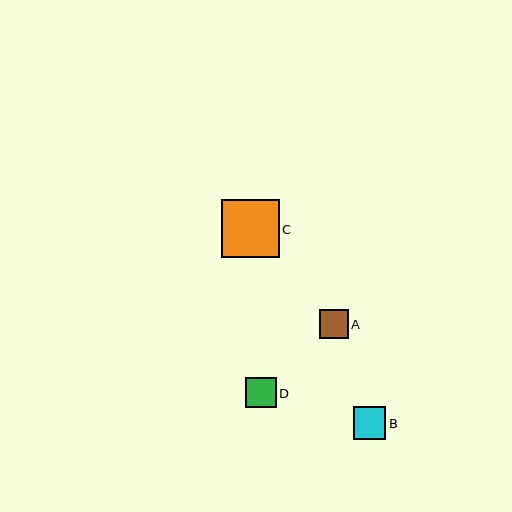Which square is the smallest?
Square A is the smallest with a size of approximately 29 pixels.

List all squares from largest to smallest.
From largest to smallest: C, B, D, A.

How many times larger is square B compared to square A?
Square B is approximately 1.1 times the size of square A.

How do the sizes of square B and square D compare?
Square B and square D are approximately the same size.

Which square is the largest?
Square C is the largest with a size of approximately 58 pixels.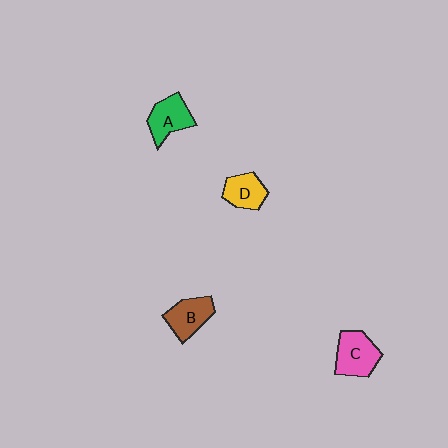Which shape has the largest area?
Shape C (pink).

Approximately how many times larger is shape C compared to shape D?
Approximately 1.3 times.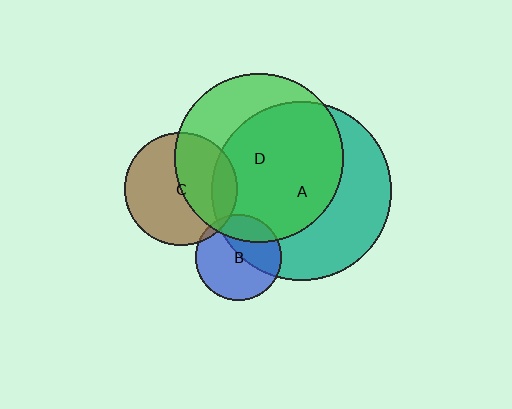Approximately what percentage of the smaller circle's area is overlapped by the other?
Approximately 15%.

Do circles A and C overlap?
Yes.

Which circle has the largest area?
Circle A (teal).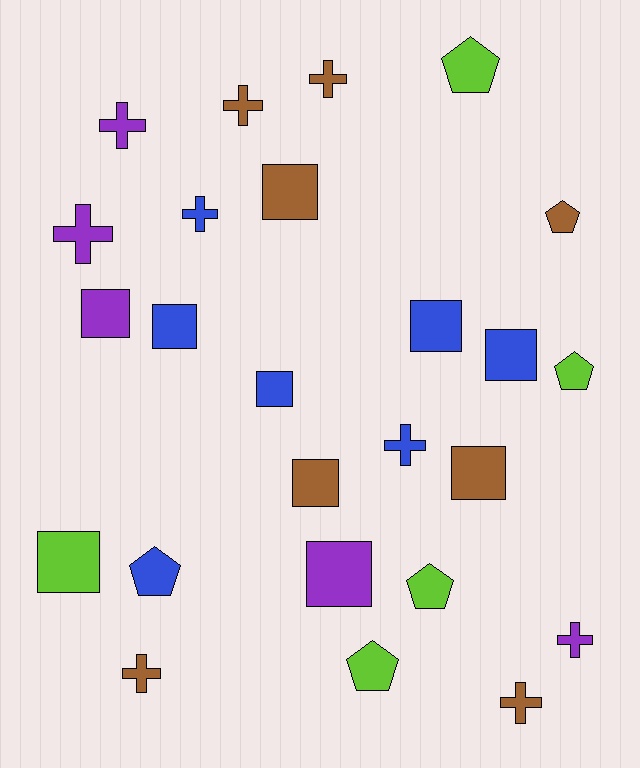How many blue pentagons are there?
There is 1 blue pentagon.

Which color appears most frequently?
Brown, with 8 objects.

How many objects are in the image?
There are 25 objects.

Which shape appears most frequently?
Square, with 10 objects.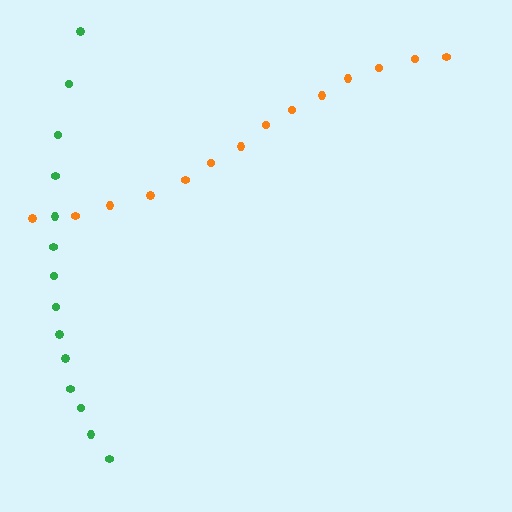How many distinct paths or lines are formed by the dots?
There are 2 distinct paths.